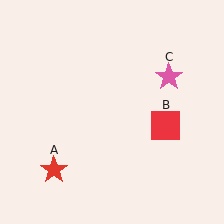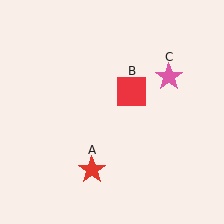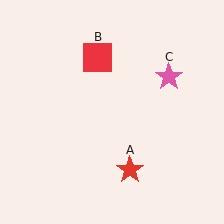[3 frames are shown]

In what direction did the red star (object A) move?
The red star (object A) moved right.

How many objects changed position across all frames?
2 objects changed position: red star (object A), red square (object B).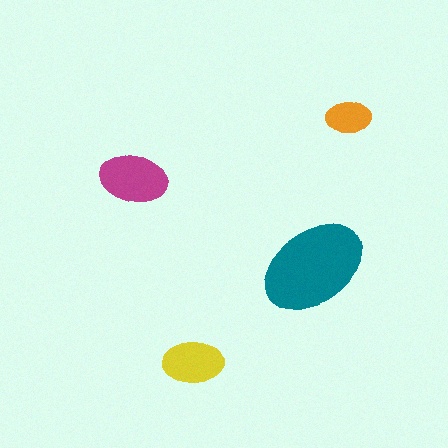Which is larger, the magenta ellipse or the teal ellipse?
The teal one.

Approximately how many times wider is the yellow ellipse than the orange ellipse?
About 1.5 times wider.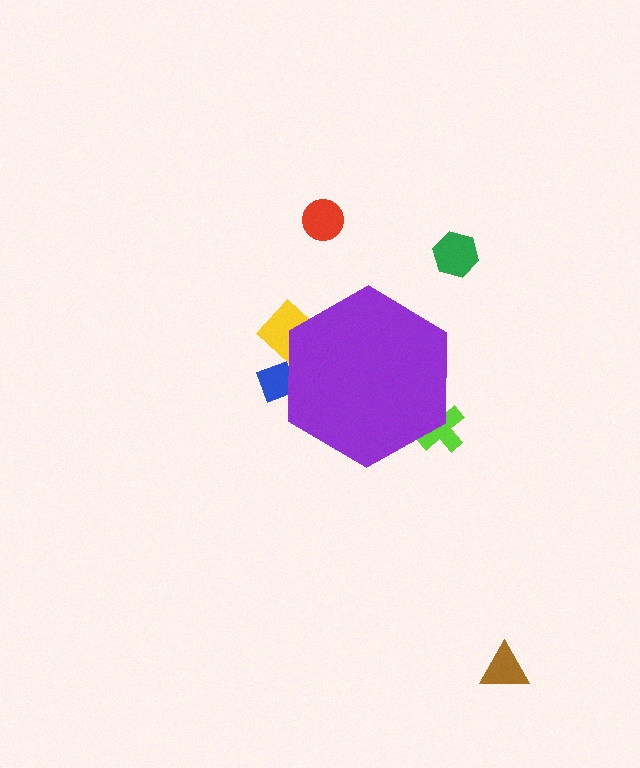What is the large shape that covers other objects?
A purple hexagon.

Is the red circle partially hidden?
No, the red circle is fully visible.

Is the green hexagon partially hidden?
No, the green hexagon is fully visible.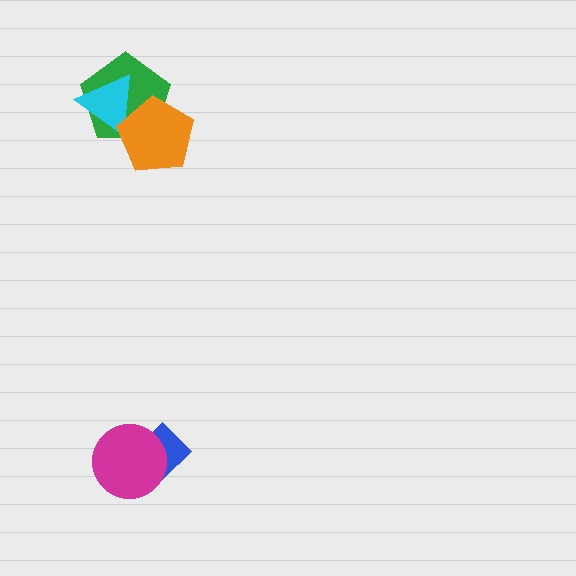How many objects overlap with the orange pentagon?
2 objects overlap with the orange pentagon.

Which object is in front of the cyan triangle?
The orange pentagon is in front of the cyan triangle.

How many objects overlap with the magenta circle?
1 object overlaps with the magenta circle.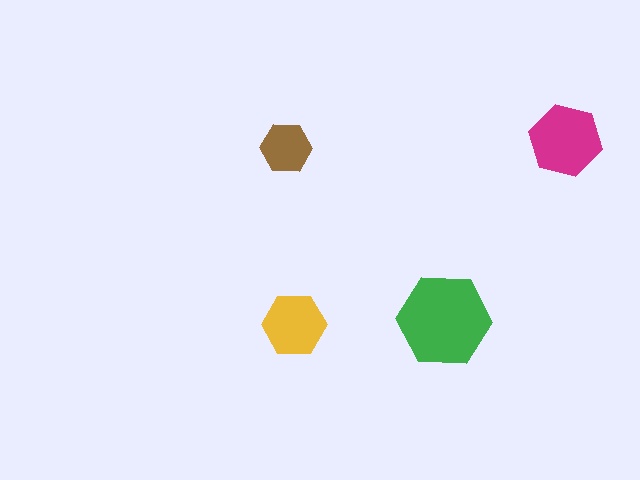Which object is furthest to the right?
The magenta hexagon is rightmost.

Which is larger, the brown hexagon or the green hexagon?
The green one.